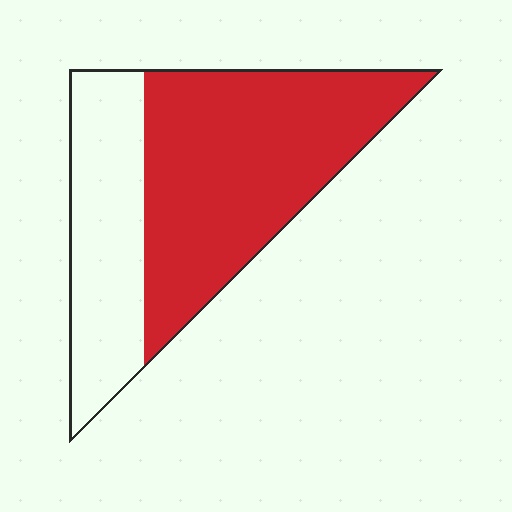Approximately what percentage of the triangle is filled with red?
Approximately 65%.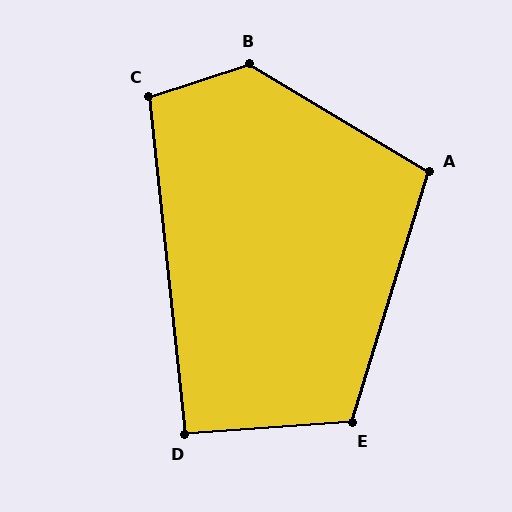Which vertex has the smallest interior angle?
D, at approximately 92 degrees.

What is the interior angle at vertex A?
Approximately 104 degrees (obtuse).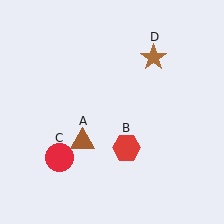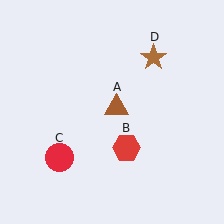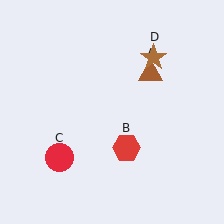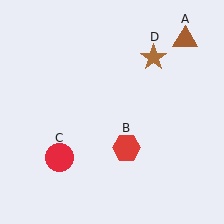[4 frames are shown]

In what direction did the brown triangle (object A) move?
The brown triangle (object A) moved up and to the right.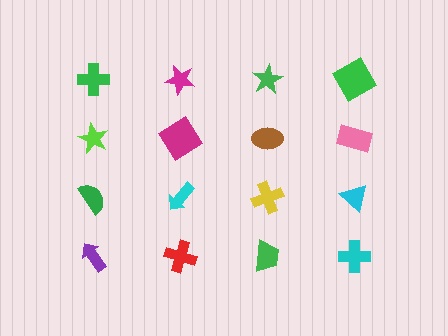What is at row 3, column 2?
A cyan arrow.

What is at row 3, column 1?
A green semicircle.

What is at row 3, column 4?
A cyan triangle.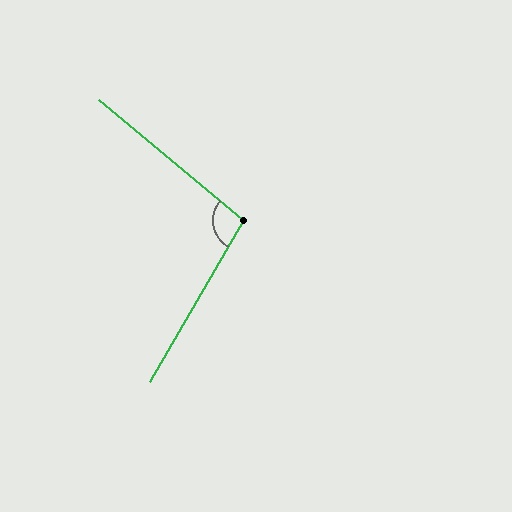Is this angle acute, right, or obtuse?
It is obtuse.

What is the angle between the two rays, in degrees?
Approximately 99 degrees.